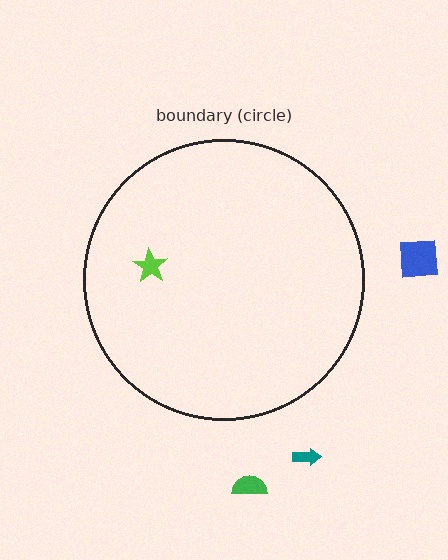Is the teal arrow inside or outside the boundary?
Outside.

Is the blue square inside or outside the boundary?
Outside.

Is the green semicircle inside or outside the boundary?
Outside.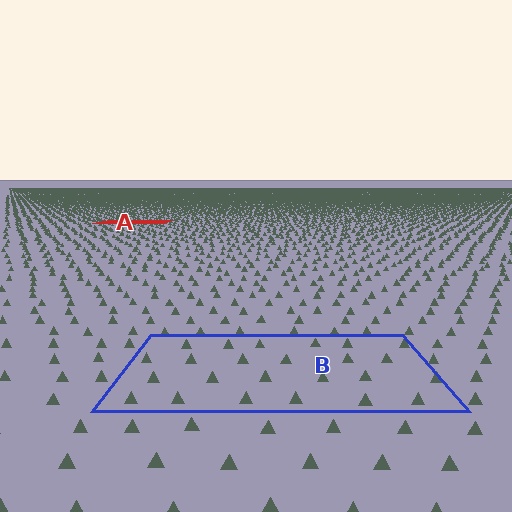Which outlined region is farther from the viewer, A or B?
Region A is farther from the viewer — the texture elements inside it appear smaller and more densely packed.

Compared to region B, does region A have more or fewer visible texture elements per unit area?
Region A has more texture elements per unit area — they are packed more densely because it is farther away.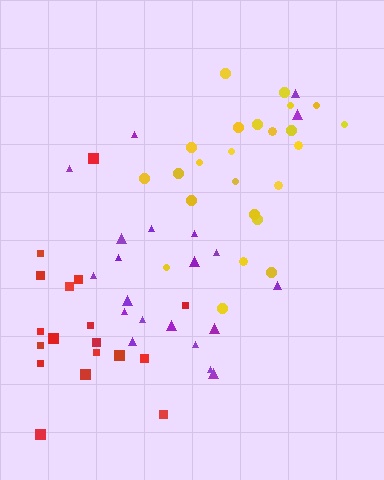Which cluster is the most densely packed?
Yellow.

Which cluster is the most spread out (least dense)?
Purple.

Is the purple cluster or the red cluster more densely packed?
Red.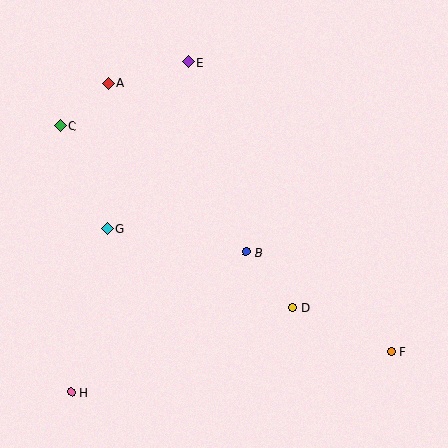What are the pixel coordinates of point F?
Point F is at (391, 351).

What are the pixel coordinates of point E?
Point E is at (188, 62).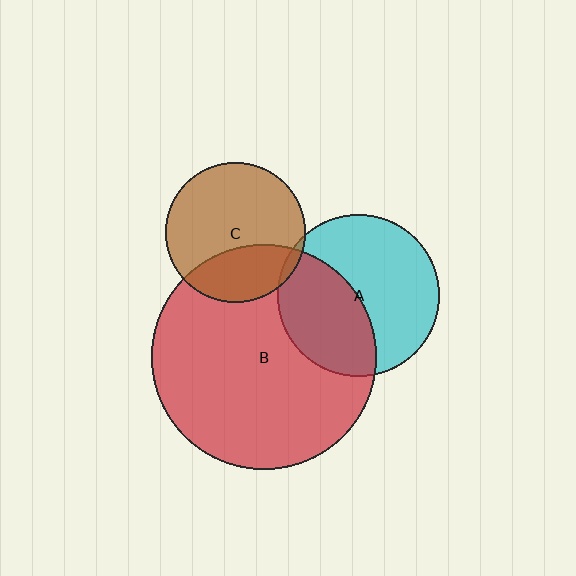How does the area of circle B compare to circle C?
Approximately 2.6 times.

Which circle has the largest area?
Circle B (red).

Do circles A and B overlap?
Yes.